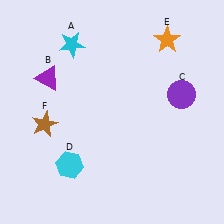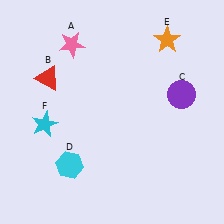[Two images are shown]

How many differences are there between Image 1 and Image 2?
There are 3 differences between the two images.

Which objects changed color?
A changed from cyan to pink. B changed from purple to red. F changed from brown to cyan.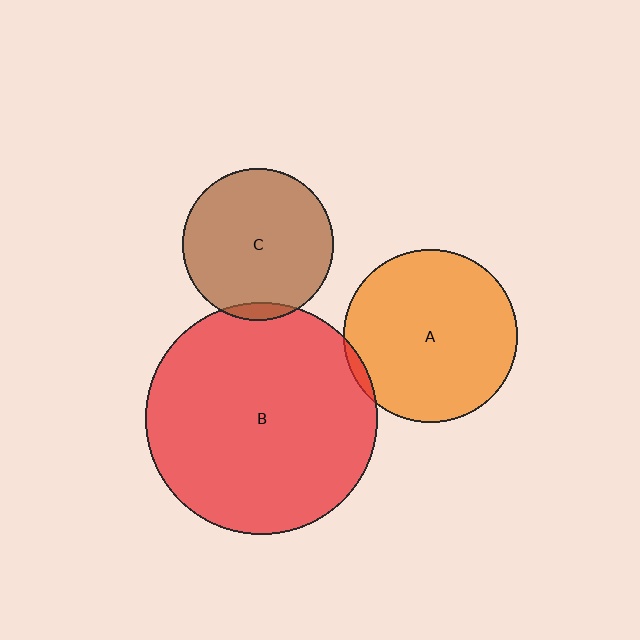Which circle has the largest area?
Circle B (red).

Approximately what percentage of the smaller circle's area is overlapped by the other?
Approximately 5%.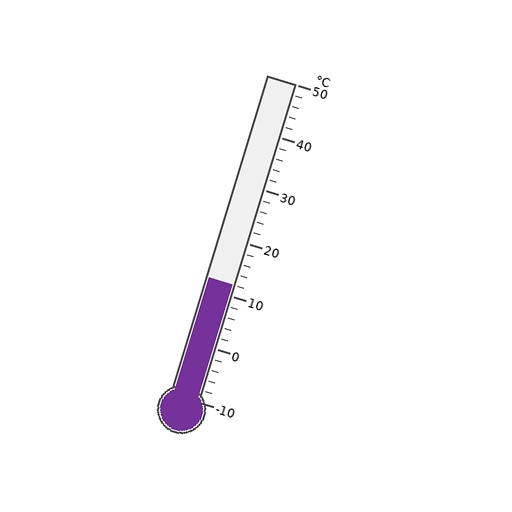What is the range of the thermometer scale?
The thermometer scale ranges from -10°C to 50°C.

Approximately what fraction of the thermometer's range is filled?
The thermometer is filled to approximately 35% of its range.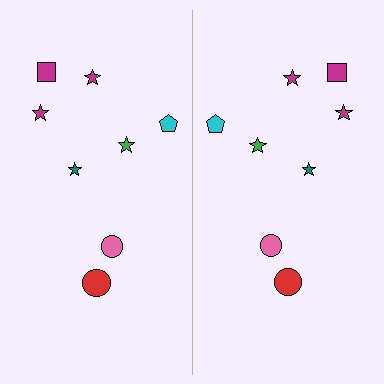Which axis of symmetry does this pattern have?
The pattern has a vertical axis of symmetry running through the center of the image.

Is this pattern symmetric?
Yes, this pattern has bilateral (reflection) symmetry.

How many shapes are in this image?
There are 16 shapes in this image.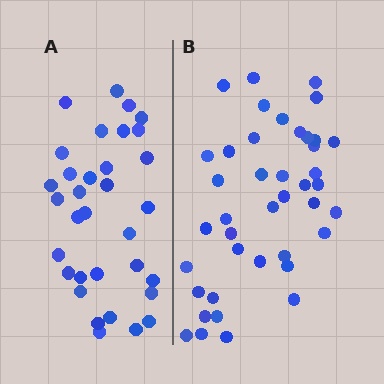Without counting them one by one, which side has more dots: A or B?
Region B (the right region) has more dots.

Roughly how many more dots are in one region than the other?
Region B has roughly 8 or so more dots than region A.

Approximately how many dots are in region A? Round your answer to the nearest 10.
About 30 dots. (The exact count is 33, which rounds to 30.)